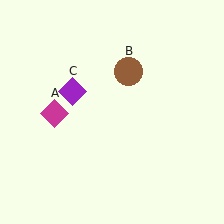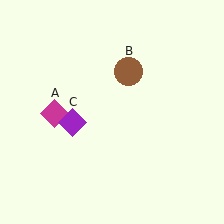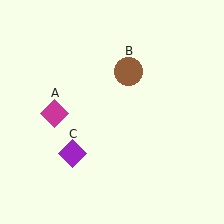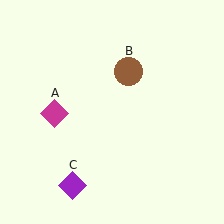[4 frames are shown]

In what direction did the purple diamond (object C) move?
The purple diamond (object C) moved down.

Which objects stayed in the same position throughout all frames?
Magenta diamond (object A) and brown circle (object B) remained stationary.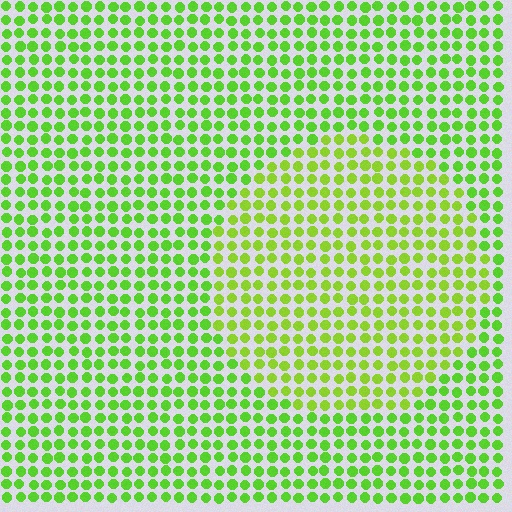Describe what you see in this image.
The image is filled with small lime elements in a uniform arrangement. A circle-shaped region is visible where the elements are tinted to a slightly different hue, forming a subtle color boundary.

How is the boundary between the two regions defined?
The boundary is defined purely by a slight shift in hue (about 19 degrees). Spacing, size, and orientation are identical on both sides.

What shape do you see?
I see a circle.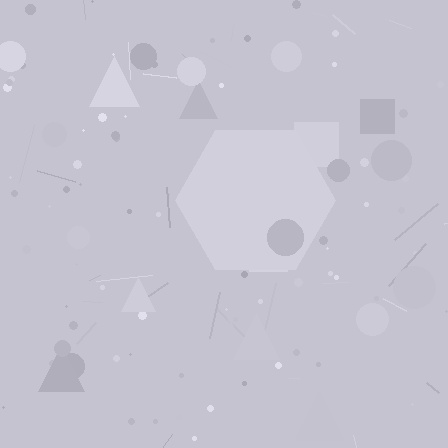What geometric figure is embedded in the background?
A hexagon is embedded in the background.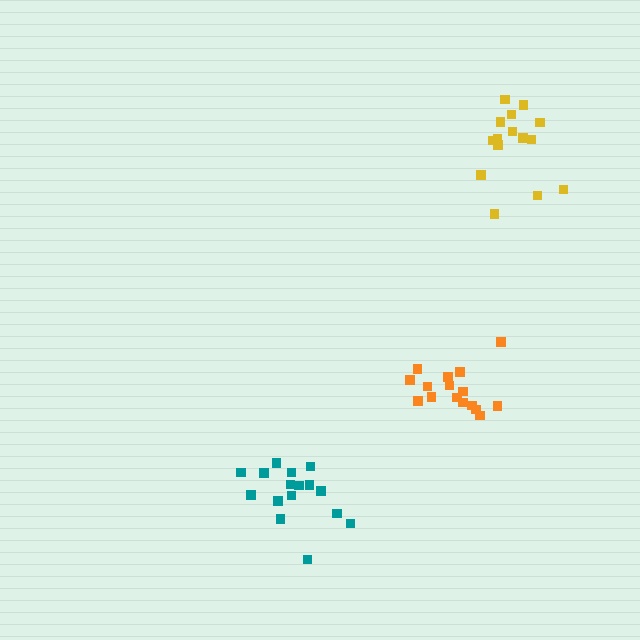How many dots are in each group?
Group 1: 16 dots, Group 2: 15 dots, Group 3: 16 dots (47 total).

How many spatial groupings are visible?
There are 3 spatial groupings.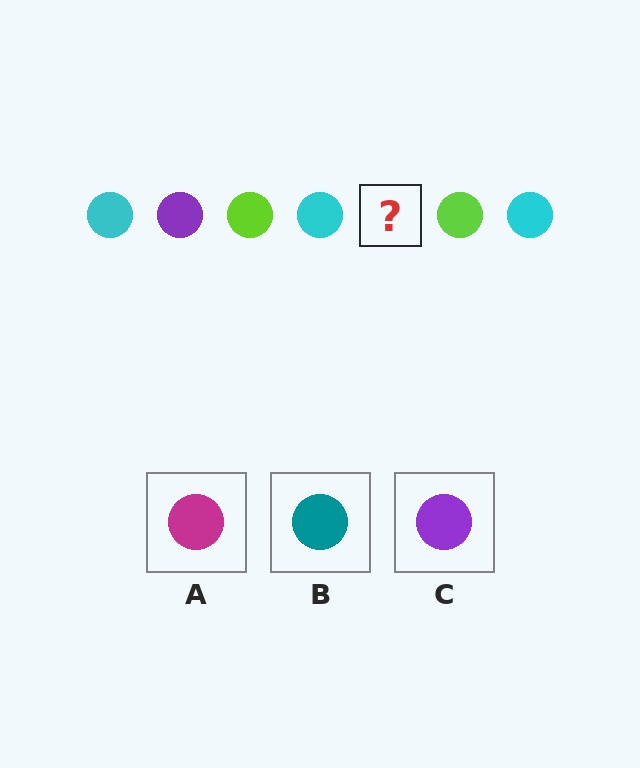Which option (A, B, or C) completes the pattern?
C.